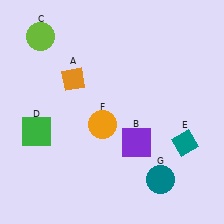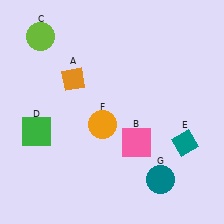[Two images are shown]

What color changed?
The square (B) changed from purple in Image 1 to pink in Image 2.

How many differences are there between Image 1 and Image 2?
There is 1 difference between the two images.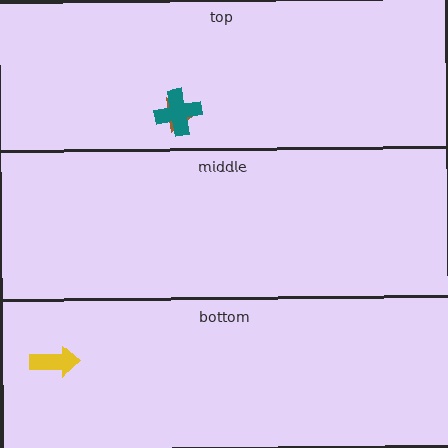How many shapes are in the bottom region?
1.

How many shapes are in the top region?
2.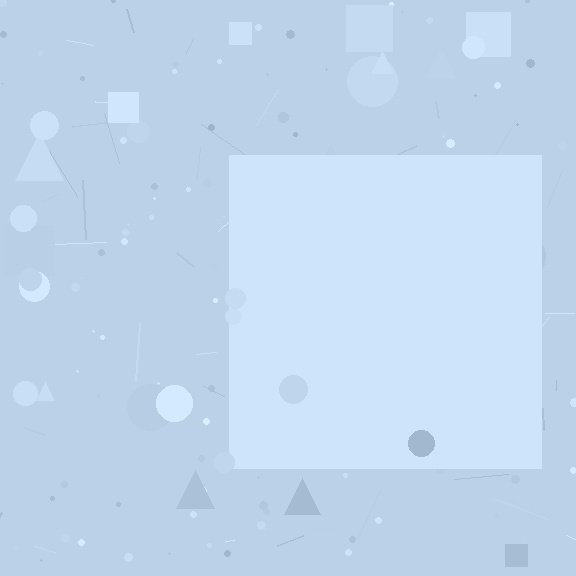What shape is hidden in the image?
A square is hidden in the image.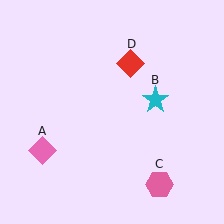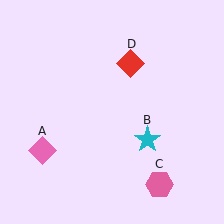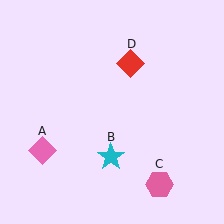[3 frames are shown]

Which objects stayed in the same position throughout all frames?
Pink diamond (object A) and pink hexagon (object C) and red diamond (object D) remained stationary.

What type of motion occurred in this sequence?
The cyan star (object B) rotated clockwise around the center of the scene.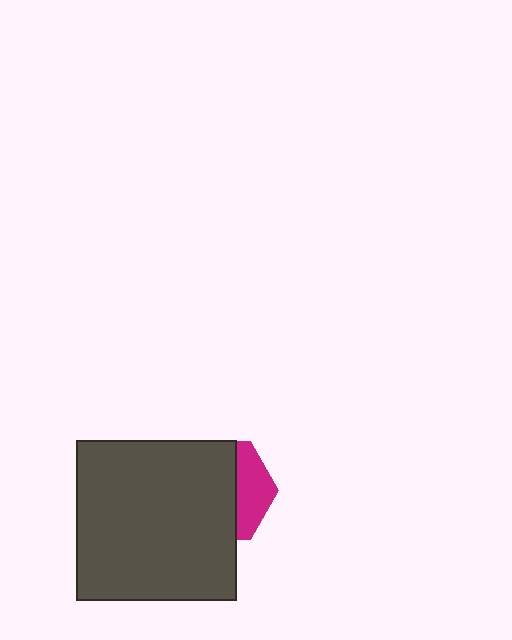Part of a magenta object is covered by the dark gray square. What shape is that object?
It is a hexagon.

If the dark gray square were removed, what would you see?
You would see the complete magenta hexagon.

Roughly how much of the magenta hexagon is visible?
A small part of it is visible (roughly 32%).